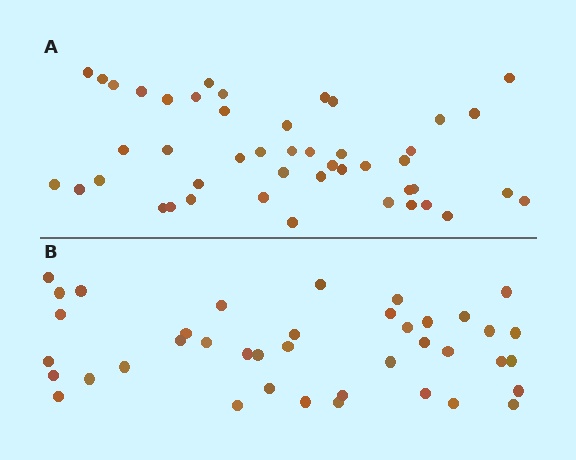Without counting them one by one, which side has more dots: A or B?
Region A (the top region) has more dots.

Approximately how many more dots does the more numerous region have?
Region A has about 6 more dots than region B.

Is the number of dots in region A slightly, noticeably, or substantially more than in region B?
Region A has only slightly more — the two regions are fairly close. The ratio is roughly 1.1 to 1.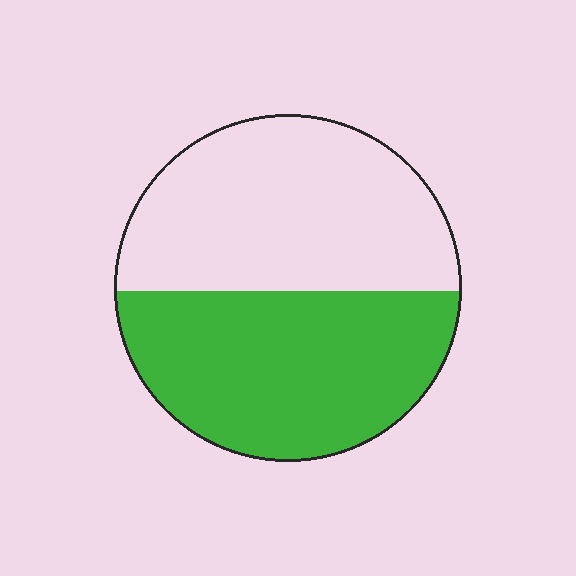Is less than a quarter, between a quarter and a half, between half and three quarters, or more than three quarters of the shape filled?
Between a quarter and a half.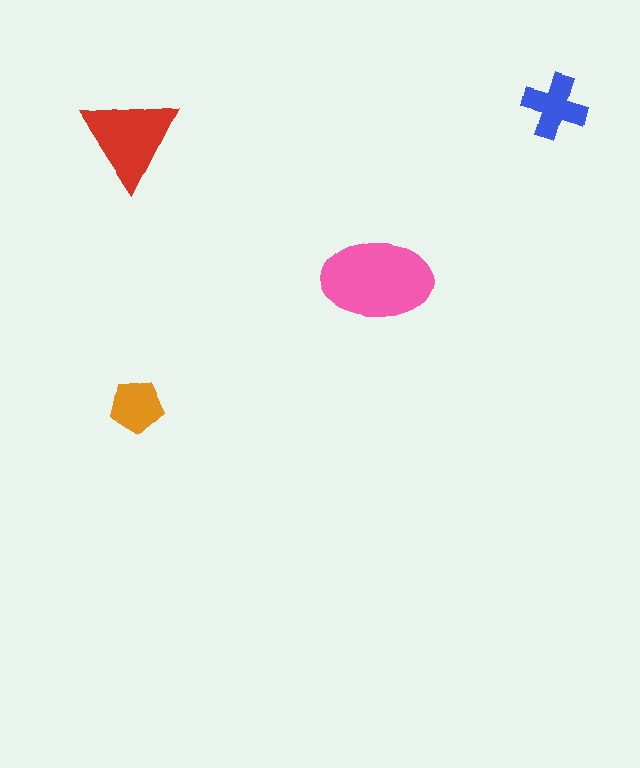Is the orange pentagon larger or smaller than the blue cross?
Smaller.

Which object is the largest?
The pink ellipse.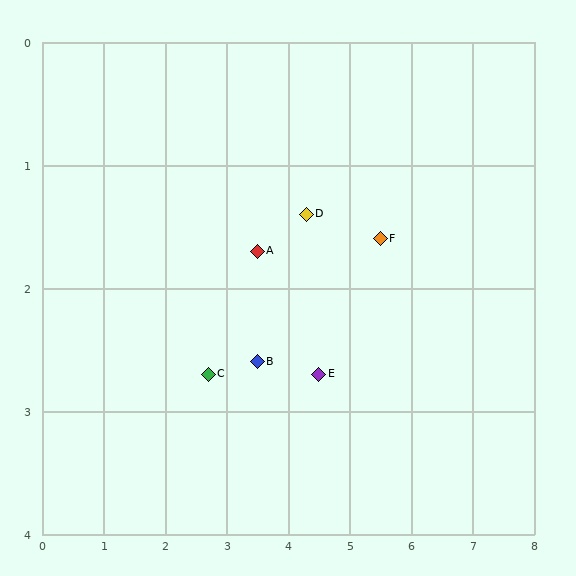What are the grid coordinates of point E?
Point E is at approximately (4.5, 2.7).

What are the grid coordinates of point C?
Point C is at approximately (2.7, 2.7).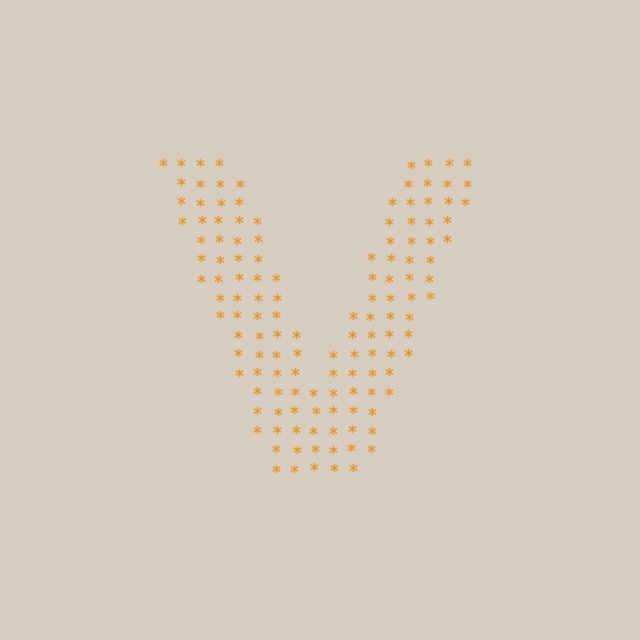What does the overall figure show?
The overall figure shows the letter V.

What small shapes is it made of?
It is made of small asterisks.